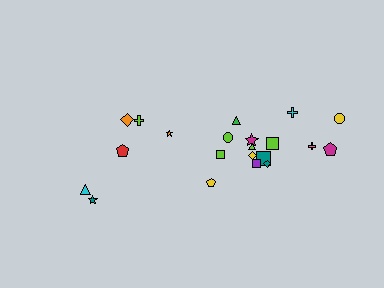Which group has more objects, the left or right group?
The right group.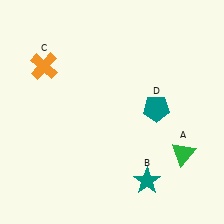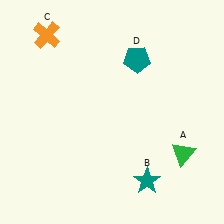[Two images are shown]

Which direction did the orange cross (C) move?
The orange cross (C) moved up.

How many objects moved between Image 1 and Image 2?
2 objects moved between the two images.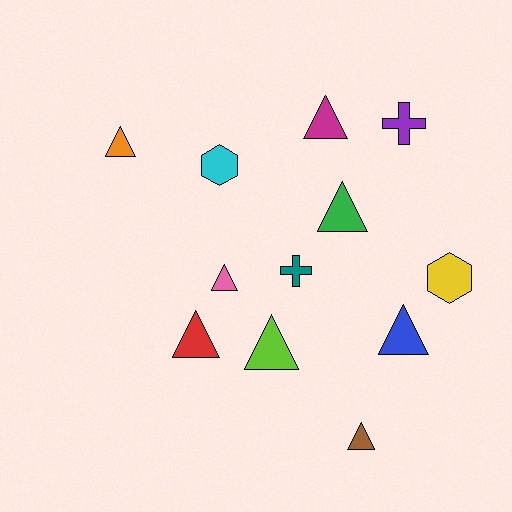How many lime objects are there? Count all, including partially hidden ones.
There is 1 lime object.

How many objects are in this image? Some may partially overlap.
There are 12 objects.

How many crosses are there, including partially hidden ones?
There are 2 crosses.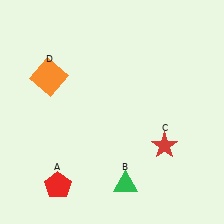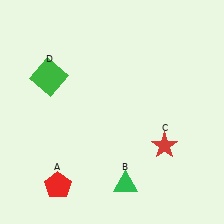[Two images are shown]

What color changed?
The square (D) changed from orange in Image 1 to green in Image 2.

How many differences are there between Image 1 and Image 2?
There is 1 difference between the two images.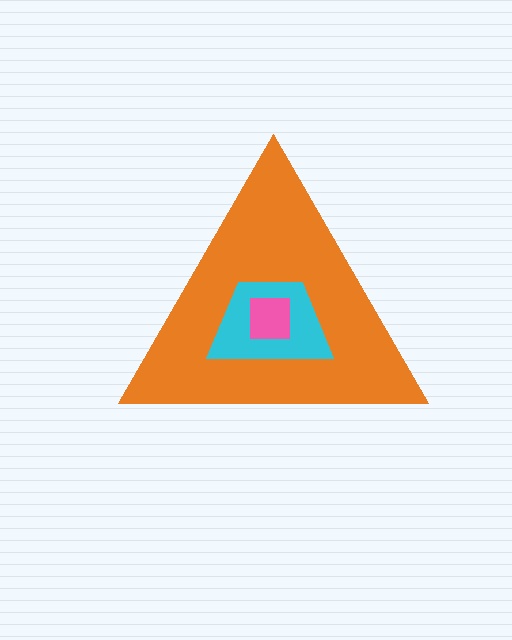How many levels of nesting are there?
3.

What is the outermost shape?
The orange triangle.